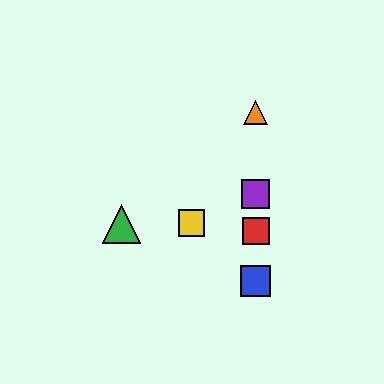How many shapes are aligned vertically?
4 shapes (the red square, the blue square, the purple square, the orange triangle) are aligned vertically.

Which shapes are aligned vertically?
The red square, the blue square, the purple square, the orange triangle are aligned vertically.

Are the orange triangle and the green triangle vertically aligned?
No, the orange triangle is at x≈256 and the green triangle is at x≈122.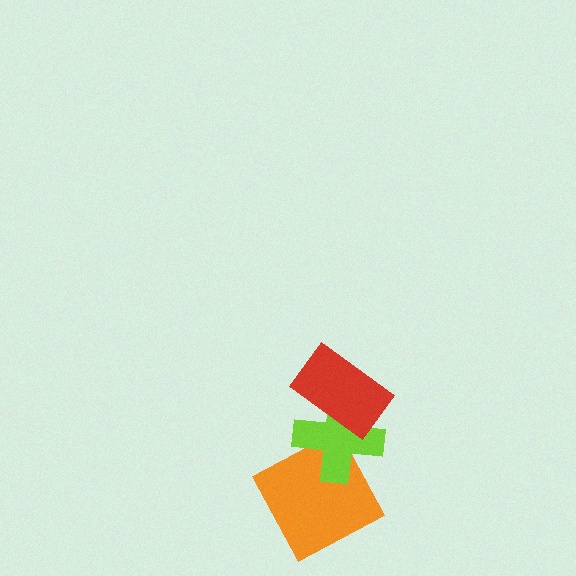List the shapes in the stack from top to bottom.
From top to bottom: the red rectangle, the lime cross, the orange square.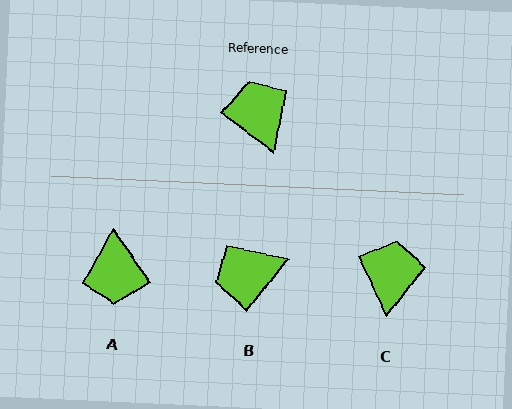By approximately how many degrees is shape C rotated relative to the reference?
Approximately 27 degrees clockwise.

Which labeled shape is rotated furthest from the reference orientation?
A, about 162 degrees away.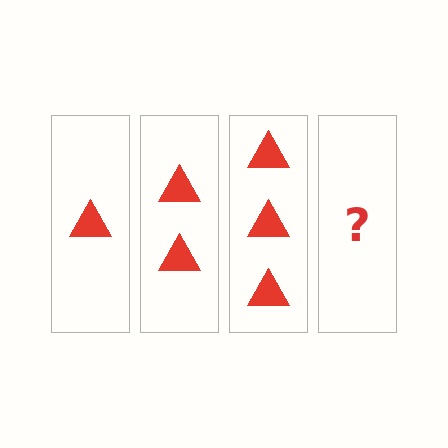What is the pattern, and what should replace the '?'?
The pattern is that each step adds one more triangle. The '?' should be 4 triangles.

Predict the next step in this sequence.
The next step is 4 triangles.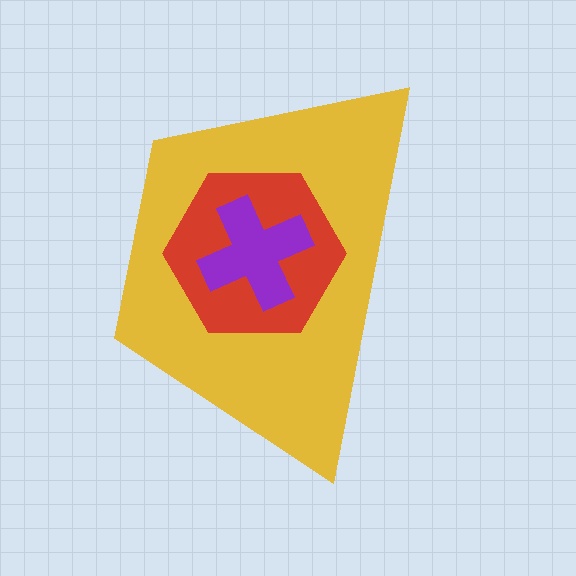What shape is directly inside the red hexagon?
The purple cross.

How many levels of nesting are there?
3.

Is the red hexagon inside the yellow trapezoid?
Yes.